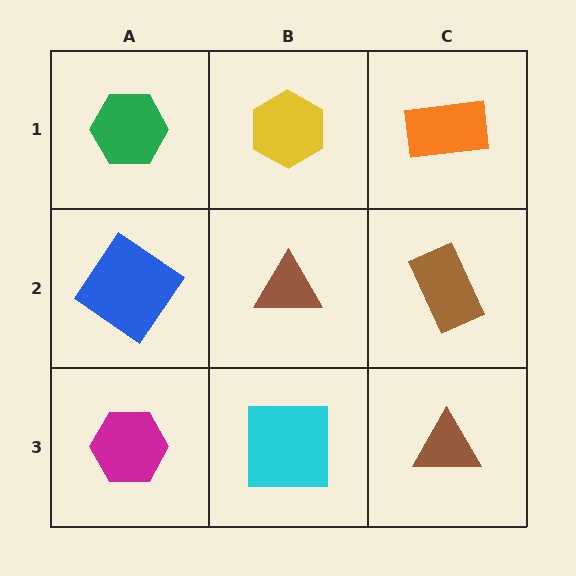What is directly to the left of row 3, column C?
A cyan square.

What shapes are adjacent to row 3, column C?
A brown rectangle (row 2, column C), a cyan square (row 3, column B).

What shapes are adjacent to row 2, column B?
A yellow hexagon (row 1, column B), a cyan square (row 3, column B), a blue diamond (row 2, column A), a brown rectangle (row 2, column C).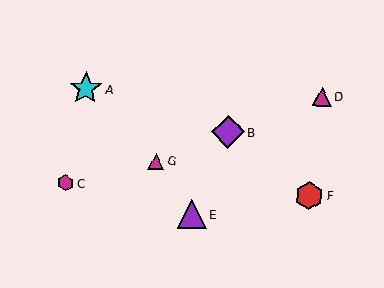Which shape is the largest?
The purple diamond (labeled B) is the largest.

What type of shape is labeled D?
Shape D is a magenta triangle.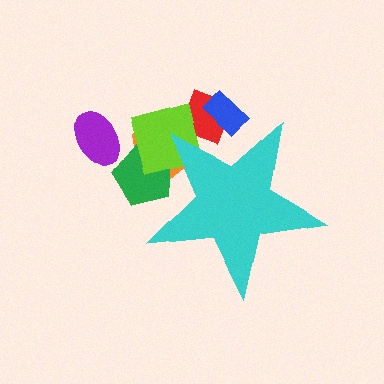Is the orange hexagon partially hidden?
Yes, the orange hexagon is partially hidden behind the cyan star.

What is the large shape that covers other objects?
A cyan star.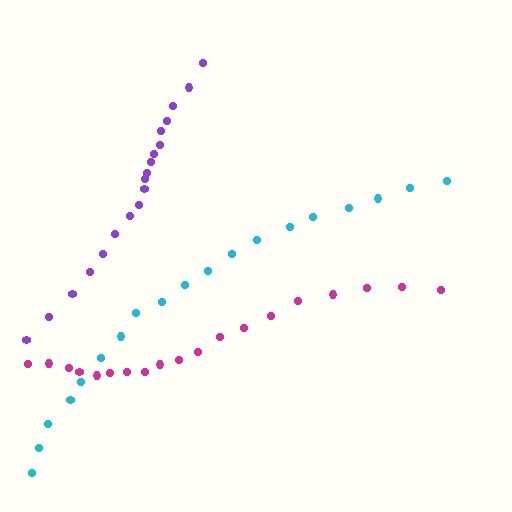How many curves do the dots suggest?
There are 3 distinct paths.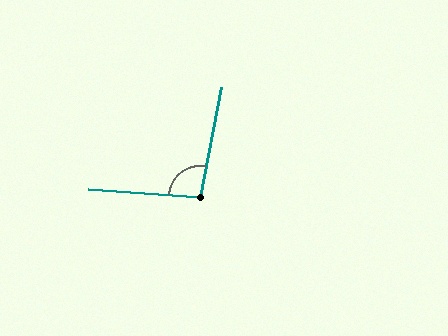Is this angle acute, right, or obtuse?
It is obtuse.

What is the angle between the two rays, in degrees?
Approximately 97 degrees.